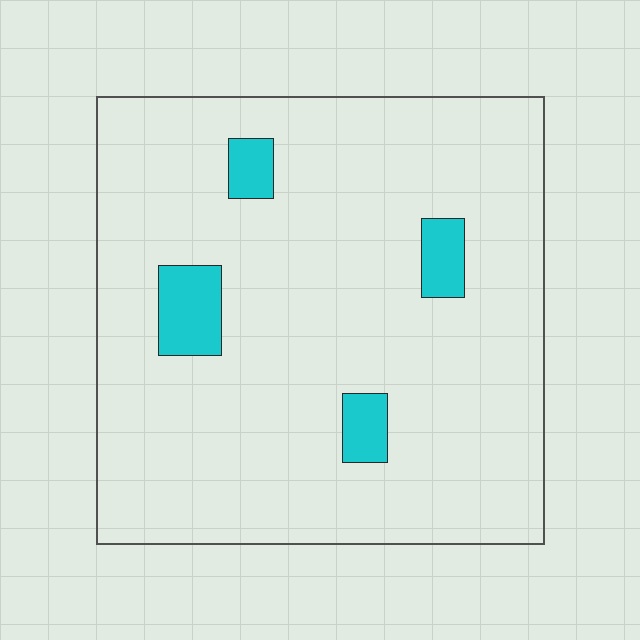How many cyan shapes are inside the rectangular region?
4.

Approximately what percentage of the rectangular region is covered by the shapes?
Approximately 10%.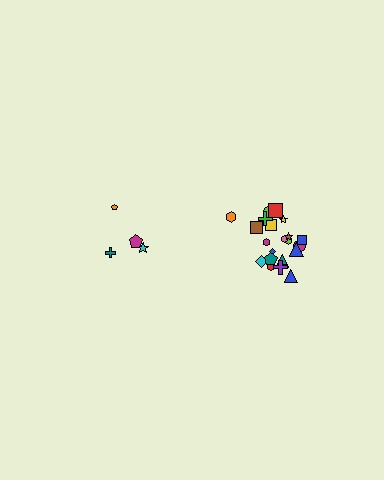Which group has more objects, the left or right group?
The right group.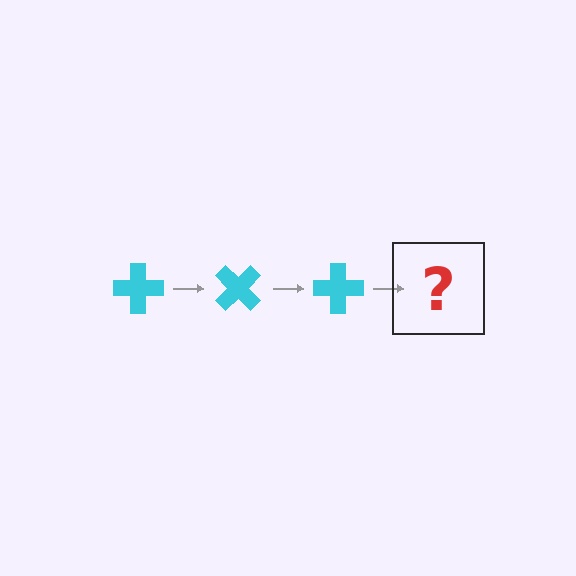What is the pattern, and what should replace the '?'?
The pattern is that the cross rotates 45 degrees each step. The '?' should be a cyan cross rotated 135 degrees.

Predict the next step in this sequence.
The next step is a cyan cross rotated 135 degrees.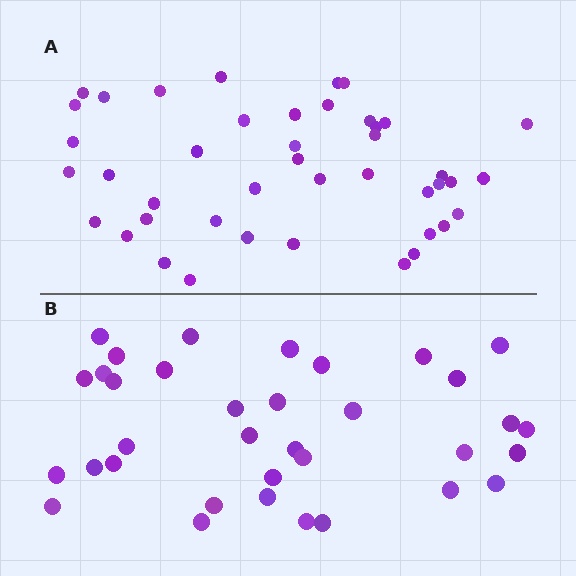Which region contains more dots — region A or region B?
Region A (the top region) has more dots.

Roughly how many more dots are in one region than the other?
Region A has roughly 8 or so more dots than region B.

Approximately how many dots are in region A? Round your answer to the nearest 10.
About 40 dots. (The exact count is 43, which rounds to 40.)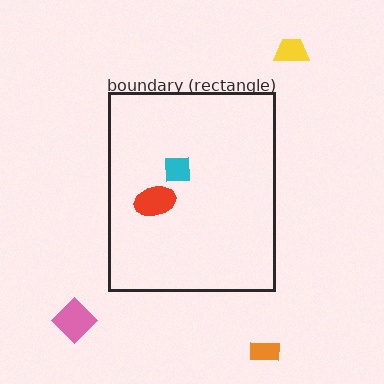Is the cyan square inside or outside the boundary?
Inside.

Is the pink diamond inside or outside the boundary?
Outside.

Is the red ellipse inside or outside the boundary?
Inside.